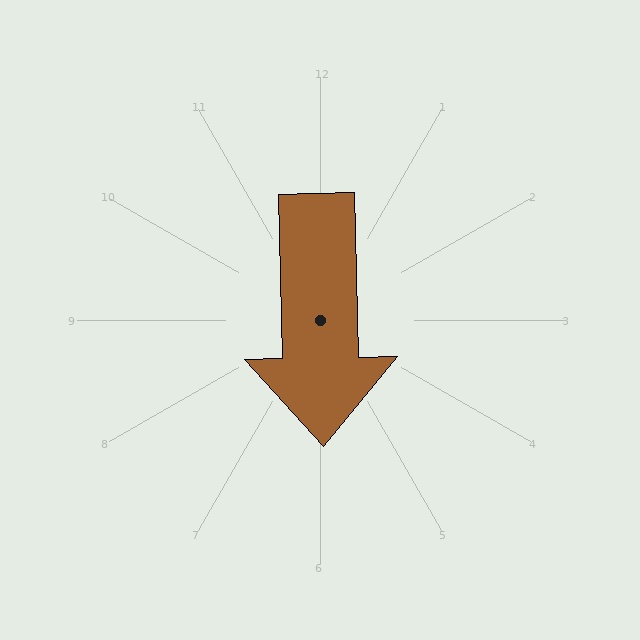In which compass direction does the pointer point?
South.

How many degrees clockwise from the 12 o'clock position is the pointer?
Approximately 179 degrees.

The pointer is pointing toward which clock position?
Roughly 6 o'clock.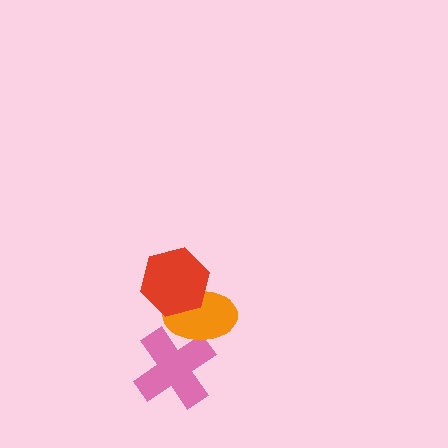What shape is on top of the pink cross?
The orange ellipse is on top of the pink cross.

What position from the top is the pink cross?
The pink cross is 3rd from the top.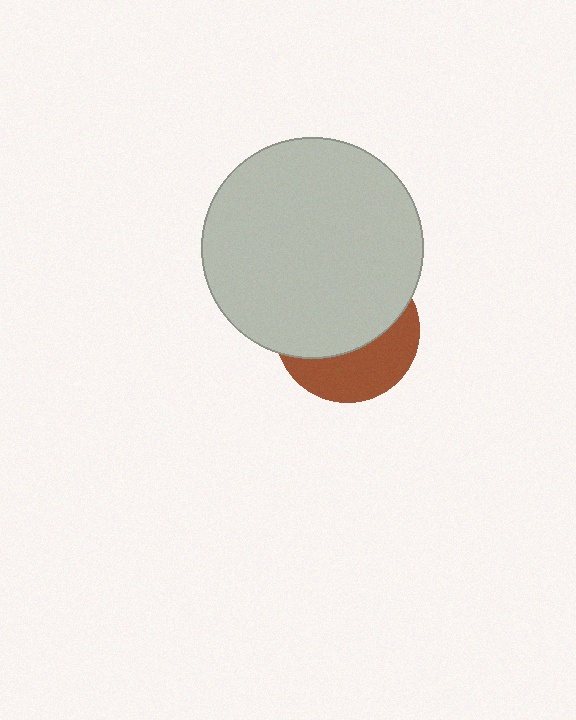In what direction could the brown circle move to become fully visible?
The brown circle could move down. That would shift it out from behind the light gray circle entirely.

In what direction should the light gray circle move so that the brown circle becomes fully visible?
The light gray circle should move up. That is the shortest direction to clear the overlap and leave the brown circle fully visible.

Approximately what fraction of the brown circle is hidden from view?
Roughly 62% of the brown circle is hidden behind the light gray circle.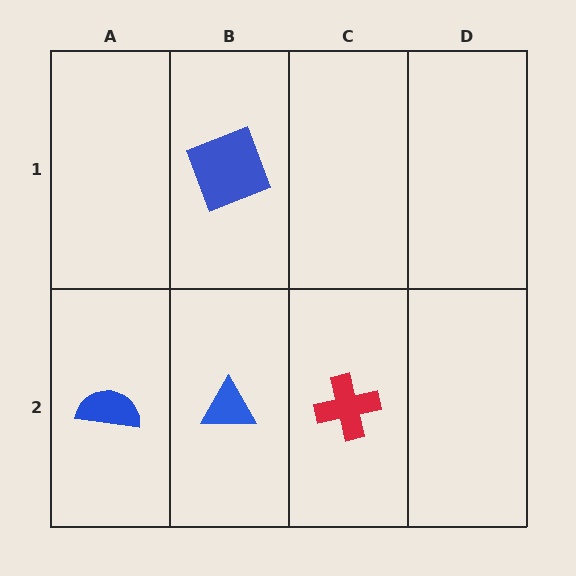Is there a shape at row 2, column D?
No, that cell is empty.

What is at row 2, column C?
A red cross.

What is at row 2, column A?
A blue semicircle.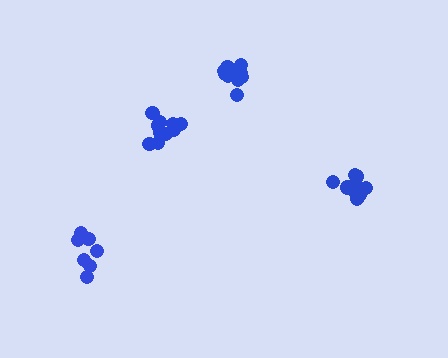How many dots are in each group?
Group 1: 11 dots, Group 2: 7 dots, Group 3: 10 dots, Group 4: 11 dots (39 total).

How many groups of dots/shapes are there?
There are 4 groups.